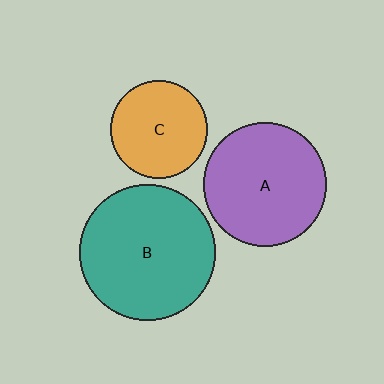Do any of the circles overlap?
No, none of the circles overlap.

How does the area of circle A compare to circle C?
Approximately 1.6 times.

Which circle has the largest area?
Circle B (teal).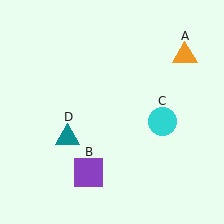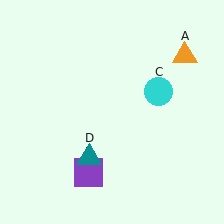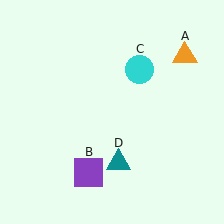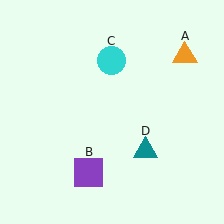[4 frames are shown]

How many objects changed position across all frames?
2 objects changed position: cyan circle (object C), teal triangle (object D).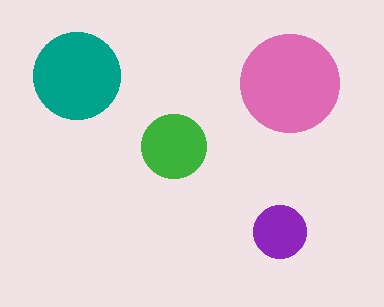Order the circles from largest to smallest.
the pink one, the teal one, the green one, the purple one.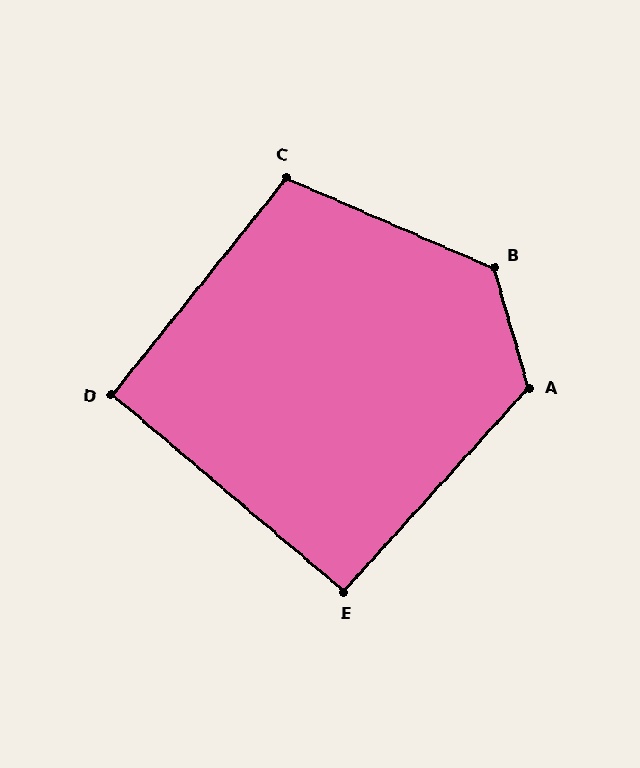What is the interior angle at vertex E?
Approximately 92 degrees (approximately right).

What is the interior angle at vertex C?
Approximately 105 degrees (obtuse).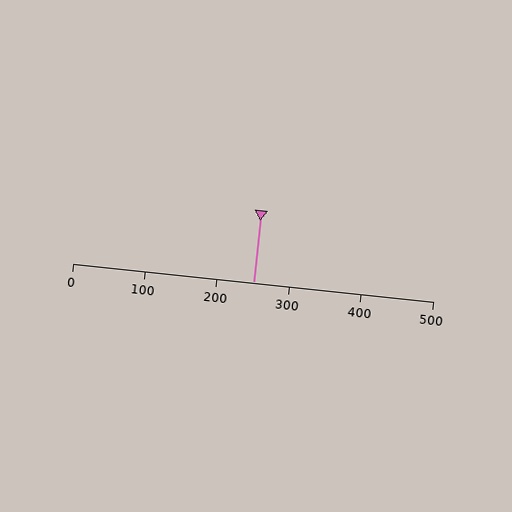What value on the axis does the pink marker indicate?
The marker indicates approximately 250.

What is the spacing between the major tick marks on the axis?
The major ticks are spaced 100 apart.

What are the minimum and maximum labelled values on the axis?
The axis runs from 0 to 500.